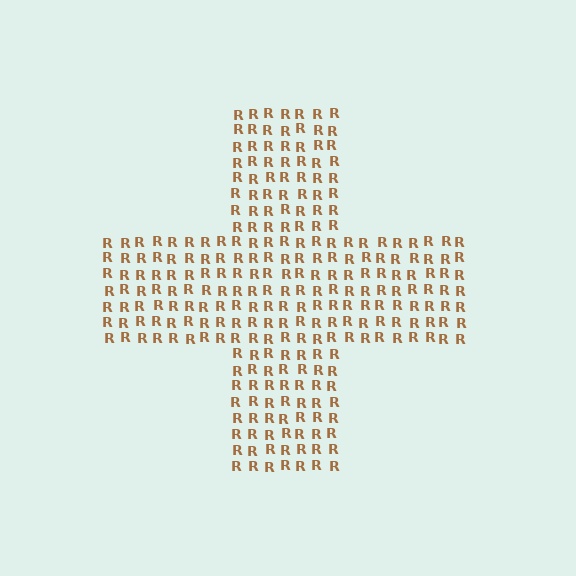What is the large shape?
The large shape is a cross.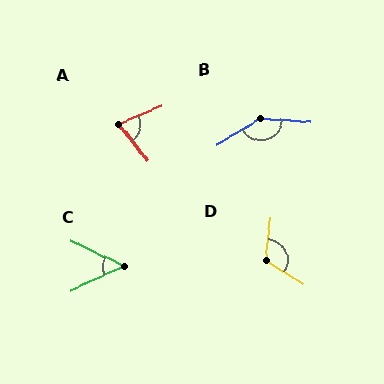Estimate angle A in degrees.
Approximately 74 degrees.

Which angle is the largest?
B, at approximately 145 degrees.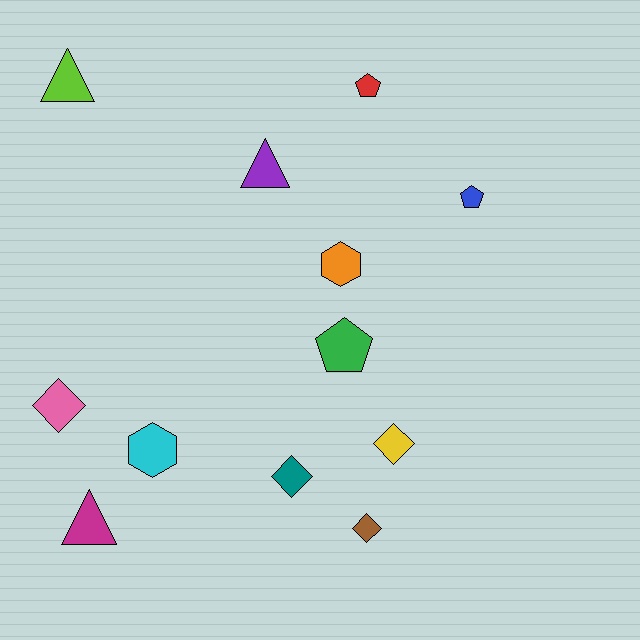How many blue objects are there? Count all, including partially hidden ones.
There is 1 blue object.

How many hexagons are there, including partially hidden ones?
There are 2 hexagons.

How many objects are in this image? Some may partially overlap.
There are 12 objects.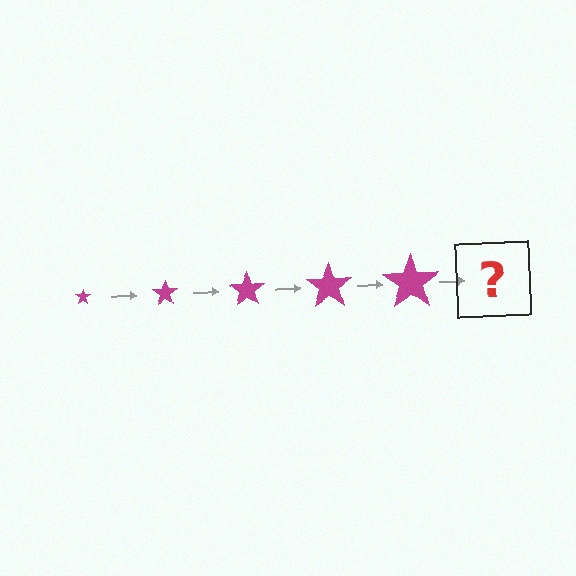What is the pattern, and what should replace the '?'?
The pattern is that the star gets progressively larger each step. The '?' should be a magenta star, larger than the previous one.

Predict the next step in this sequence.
The next step is a magenta star, larger than the previous one.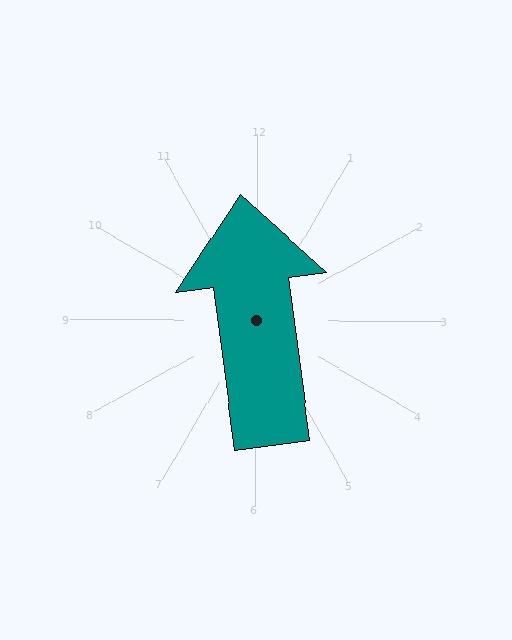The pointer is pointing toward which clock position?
Roughly 12 o'clock.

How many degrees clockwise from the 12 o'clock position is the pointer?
Approximately 352 degrees.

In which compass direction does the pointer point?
North.